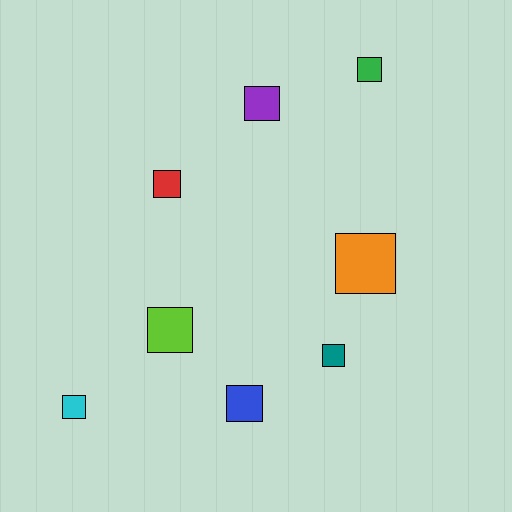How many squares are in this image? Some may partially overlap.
There are 8 squares.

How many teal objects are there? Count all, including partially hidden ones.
There is 1 teal object.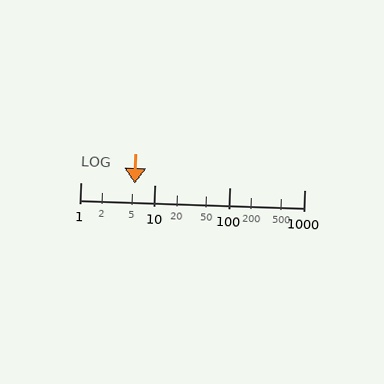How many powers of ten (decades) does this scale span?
The scale spans 3 decades, from 1 to 1000.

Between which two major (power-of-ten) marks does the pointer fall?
The pointer is between 1 and 10.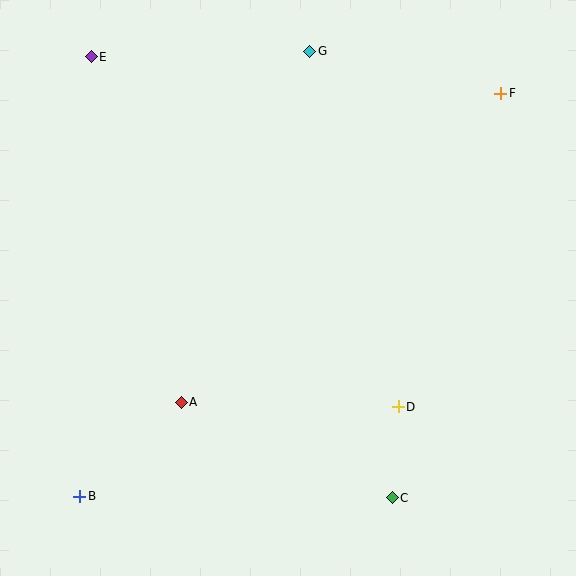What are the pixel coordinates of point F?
Point F is at (501, 93).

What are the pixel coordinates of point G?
Point G is at (310, 51).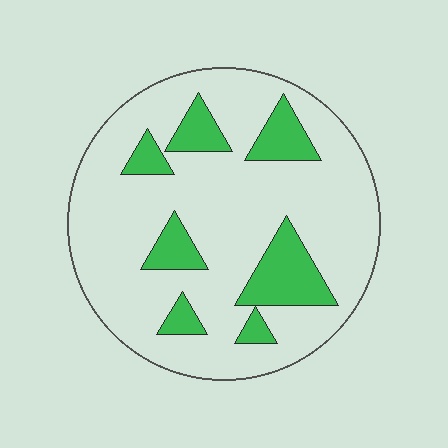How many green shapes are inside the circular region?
7.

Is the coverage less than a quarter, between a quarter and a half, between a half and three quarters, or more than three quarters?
Less than a quarter.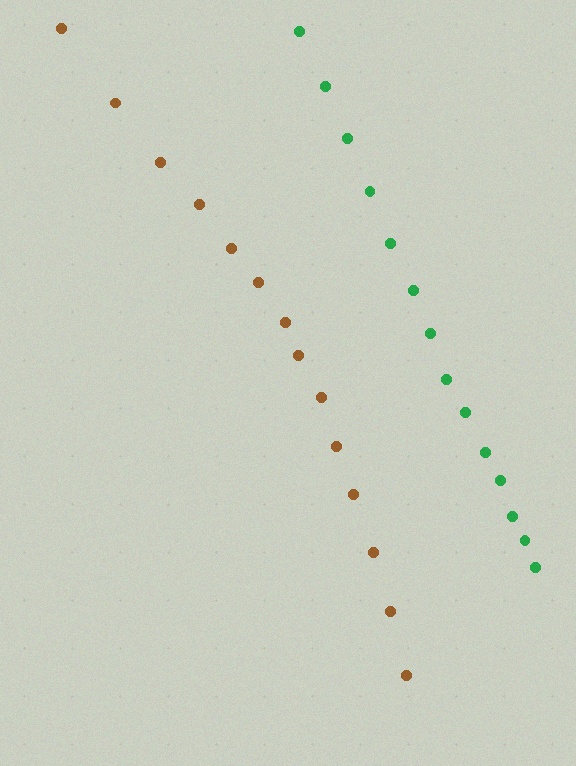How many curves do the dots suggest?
There are 2 distinct paths.